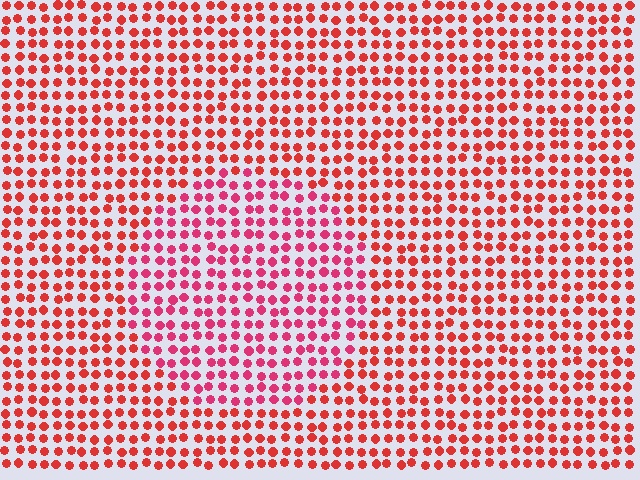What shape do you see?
I see a circle.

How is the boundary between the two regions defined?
The boundary is defined purely by a slight shift in hue (about 24 degrees). Spacing, size, and orientation are identical on both sides.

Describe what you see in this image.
The image is filled with small red elements in a uniform arrangement. A circle-shaped region is visible where the elements are tinted to a slightly different hue, forming a subtle color boundary.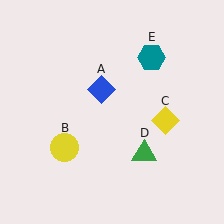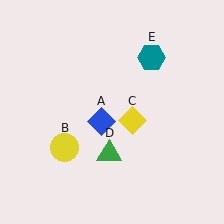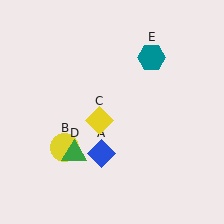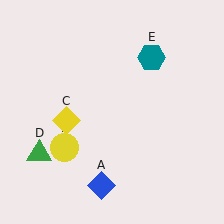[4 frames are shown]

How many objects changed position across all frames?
3 objects changed position: blue diamond (object A), yellow diamond (object C), green triangle (object D).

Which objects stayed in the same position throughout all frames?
Yellow circle (object B) and teal hexagon (object E) remained stationary.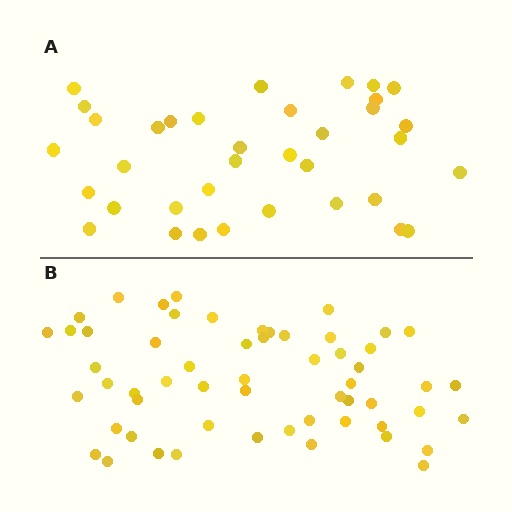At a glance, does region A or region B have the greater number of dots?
Region B (the bottom region) has more dots.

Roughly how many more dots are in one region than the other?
Region B has approximately 20 more dots than region A.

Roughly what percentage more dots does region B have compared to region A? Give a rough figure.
About 60% more.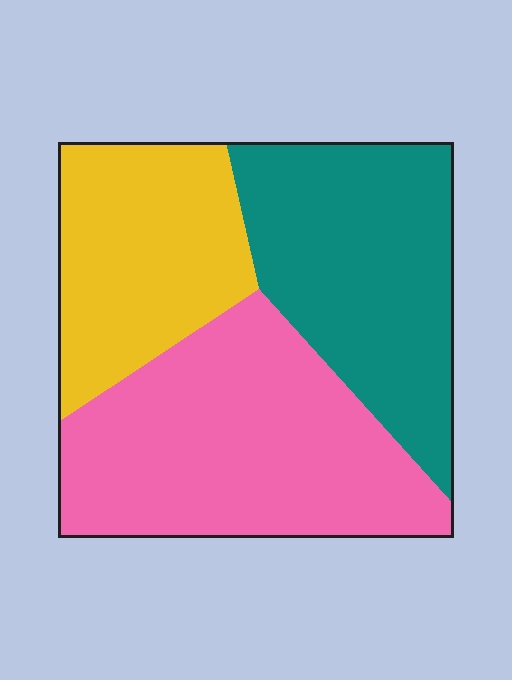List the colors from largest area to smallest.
From largest to smallest: pink, teal, yellow.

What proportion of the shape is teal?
Teal covers about 35% of the shape.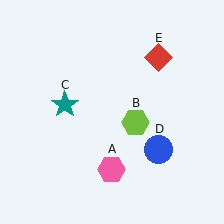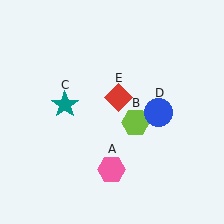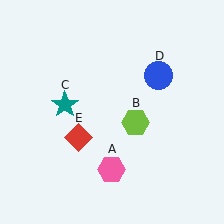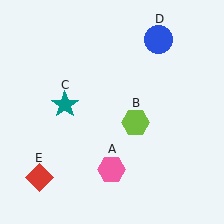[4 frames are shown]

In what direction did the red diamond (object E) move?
The red diamond (object E) moved down and to the left.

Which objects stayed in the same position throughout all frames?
Pink hexagon (object A) and lime hexagon (object B) and teal star (object C) remained stationary.